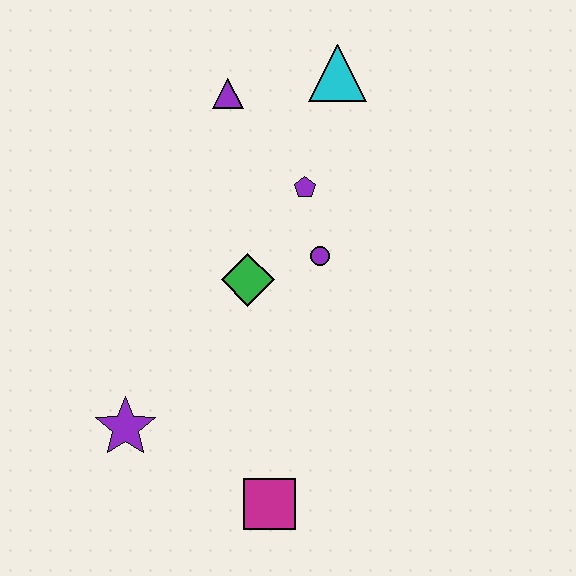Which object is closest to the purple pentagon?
The purple circle is closest to the purple pentagon.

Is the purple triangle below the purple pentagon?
No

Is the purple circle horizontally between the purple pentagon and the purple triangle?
No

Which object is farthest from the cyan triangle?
The magenta square is farthest from the cyan triangle.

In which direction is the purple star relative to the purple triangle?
The purple star is below the purple triangle.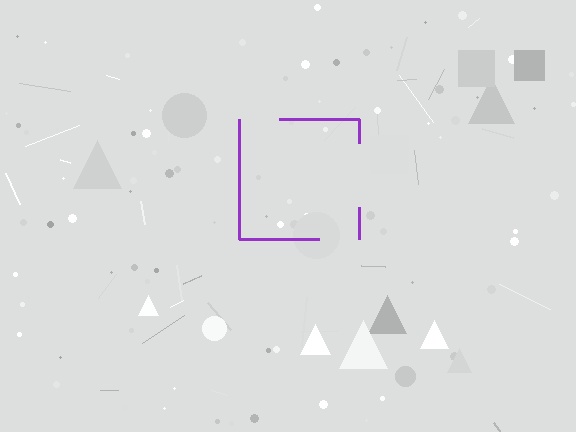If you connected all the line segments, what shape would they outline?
They would outline a square.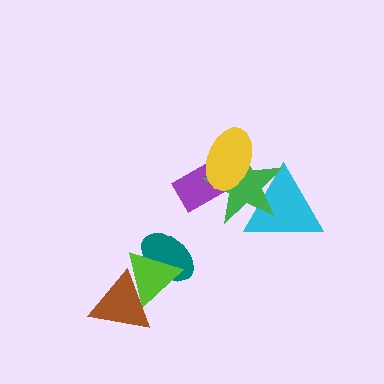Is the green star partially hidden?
Yes, it is partially covered by another shape.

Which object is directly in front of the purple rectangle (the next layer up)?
The green star is directly in front of the purple rectangle.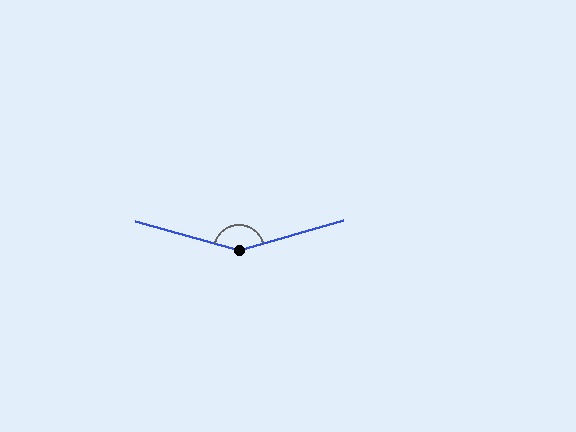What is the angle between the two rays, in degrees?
Approximately 149 degrees.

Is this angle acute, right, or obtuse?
It is obtuse.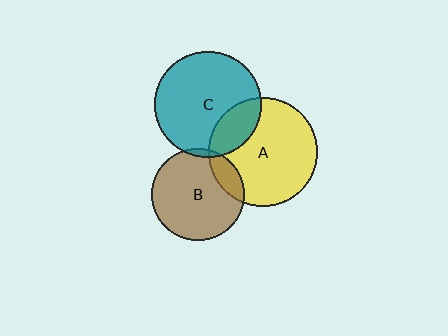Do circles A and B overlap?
Yes.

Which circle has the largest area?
Circle A (yellow).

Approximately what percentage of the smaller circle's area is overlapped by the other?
Approximately 15%.